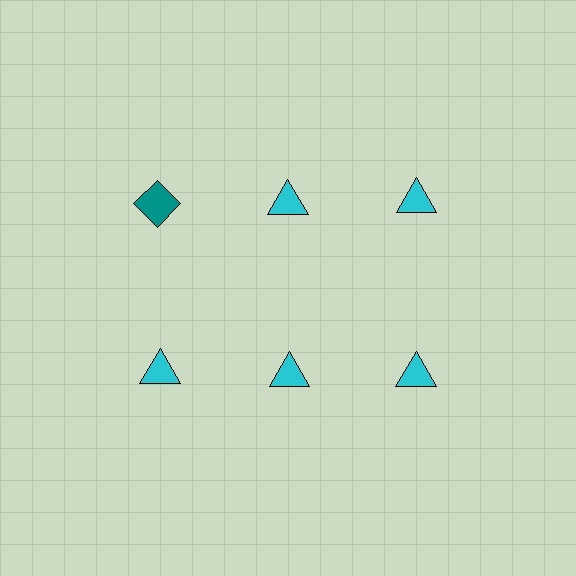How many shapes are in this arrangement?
There are 6 shapes arranged in a grid pattern.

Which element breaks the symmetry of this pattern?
The teal diamond in the top row, leftmost column breaks the symmetry. All other shapes are cyan triangles.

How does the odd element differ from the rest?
It differs in both color (teal instead of cyan) and shape (diamond instead of triangle).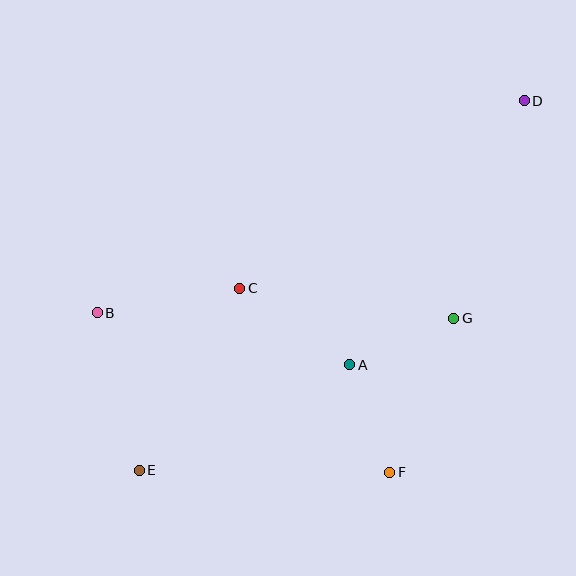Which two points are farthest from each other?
Points D and E are farthest from each other.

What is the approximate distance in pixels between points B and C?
The distance between B and C is approximately 145 pixels.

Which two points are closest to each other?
Points A and G are closest to each other.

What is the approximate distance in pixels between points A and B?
The distance between A and B is approximately 258 pixels.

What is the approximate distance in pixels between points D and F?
The distance between D and F is approximately 395 pixels.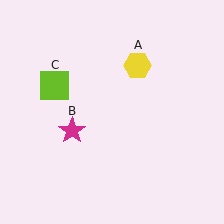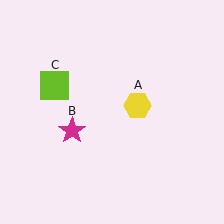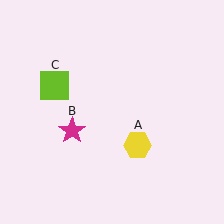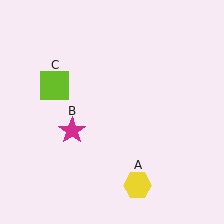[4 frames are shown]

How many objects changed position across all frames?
1 object changed position: yellow hexagon (object A).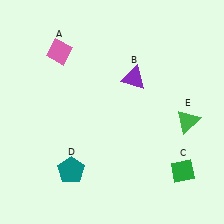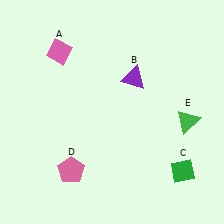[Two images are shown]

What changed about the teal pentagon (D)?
In Image 1, D is teal. In Image 2, it changed to pink.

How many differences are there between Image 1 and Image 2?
There is 1 difference between the two images.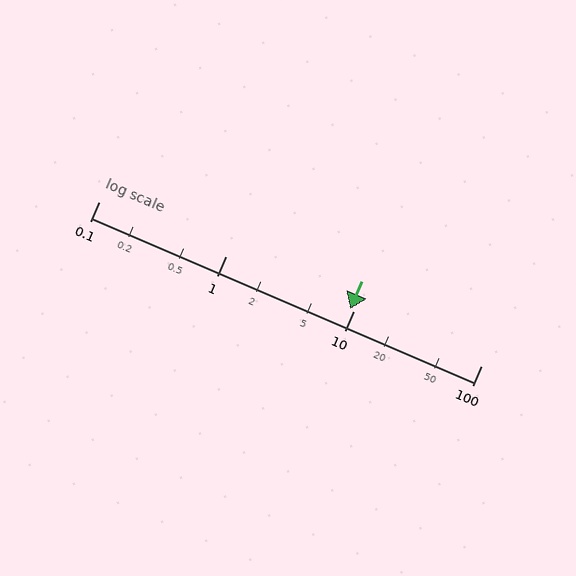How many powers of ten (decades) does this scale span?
The scale spans 3 decades, from 0.1 to 100.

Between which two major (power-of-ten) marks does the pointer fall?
The pointer is between 1 and 10.